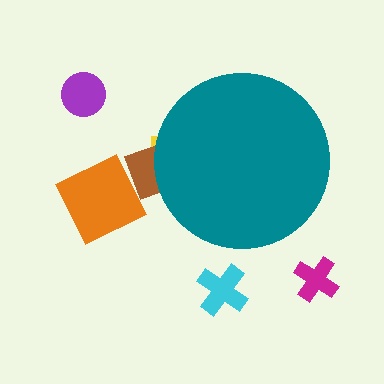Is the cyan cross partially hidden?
No, the cyan cross is fully visible.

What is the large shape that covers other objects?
A teal circle.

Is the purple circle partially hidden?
No, the purple circle is fully visible.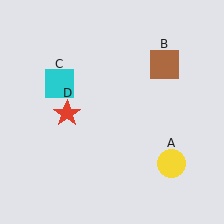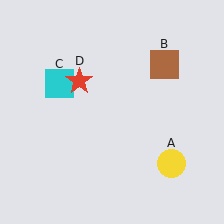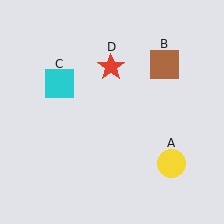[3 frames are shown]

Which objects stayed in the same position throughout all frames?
Yellow circle (object A) and brown square (object B) and cyan square (object C) remained stationary.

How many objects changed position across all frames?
1 object changed position: red star (object D).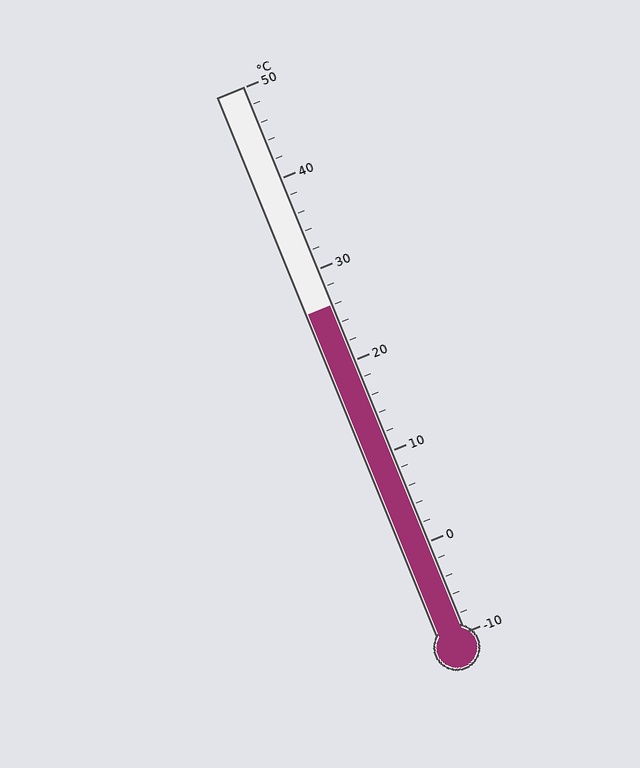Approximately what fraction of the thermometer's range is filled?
The thermometer is filled to approximately 60% of its range.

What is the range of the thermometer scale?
The thermometer scale ranges from -10°C to 50°C.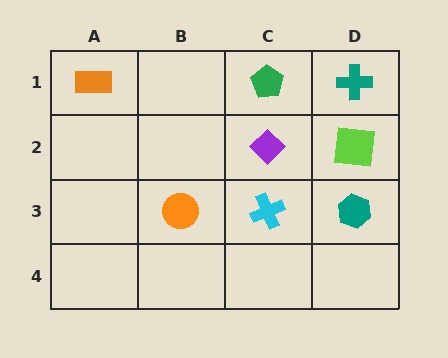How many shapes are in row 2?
2 shapes.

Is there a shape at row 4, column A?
No, that cell is empty.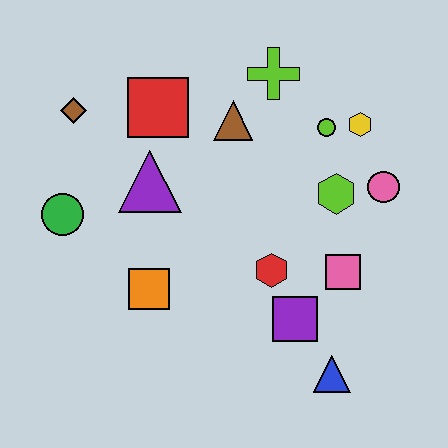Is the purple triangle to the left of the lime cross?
Yes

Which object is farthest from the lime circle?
The green circle is farthest from the lime circle.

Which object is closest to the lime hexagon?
The pink circle is closest to the lime hexagon.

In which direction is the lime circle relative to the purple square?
The lime circle is above the purple square.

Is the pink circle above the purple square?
Yes